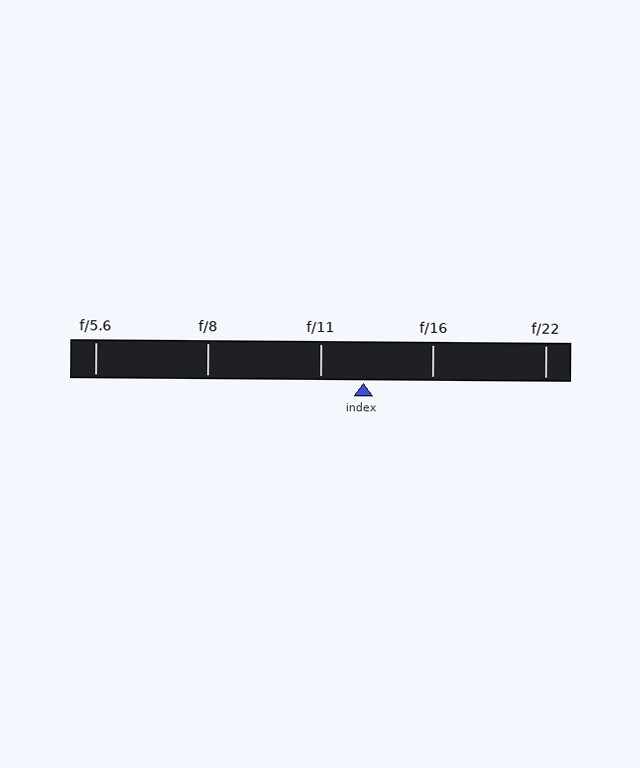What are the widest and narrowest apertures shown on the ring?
The widest aperture shown is f/5.6 and the narrowest is f/22.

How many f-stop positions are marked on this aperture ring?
There are 5 f-stop positions marked.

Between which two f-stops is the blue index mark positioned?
The index mark is between f/11 and f/16.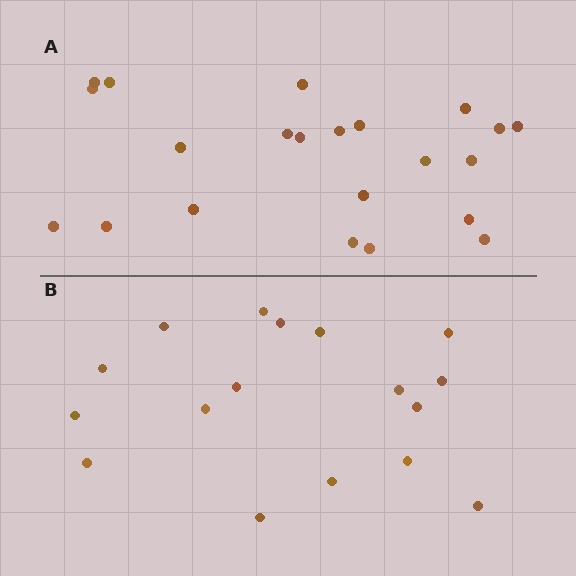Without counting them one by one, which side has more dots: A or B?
Region A (the top region) has more dots.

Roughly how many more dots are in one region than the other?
Region A has about 5 more dots than region B.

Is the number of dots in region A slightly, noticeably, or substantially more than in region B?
Region A has noticeably more, but not dramatically so. The ratio is roughly 1.3 to 1.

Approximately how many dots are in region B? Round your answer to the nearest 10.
About 20 dots. (The exact count is 17, which rounds to 20.)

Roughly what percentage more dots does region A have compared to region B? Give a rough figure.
About 30% more.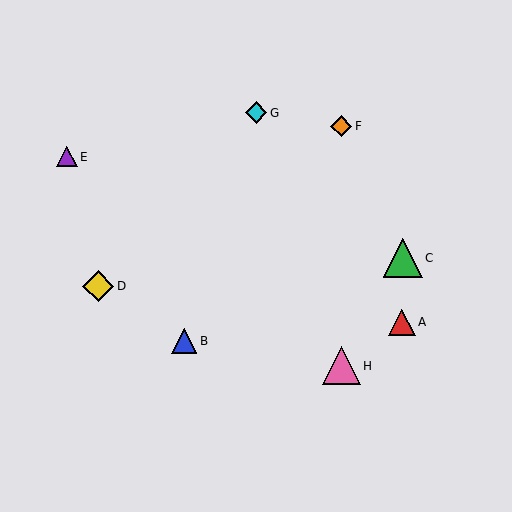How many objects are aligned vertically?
2 objects (F, H) are aligned vertically.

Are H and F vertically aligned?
Yes, both are at x≈341.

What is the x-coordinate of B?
Object B is at x≈184.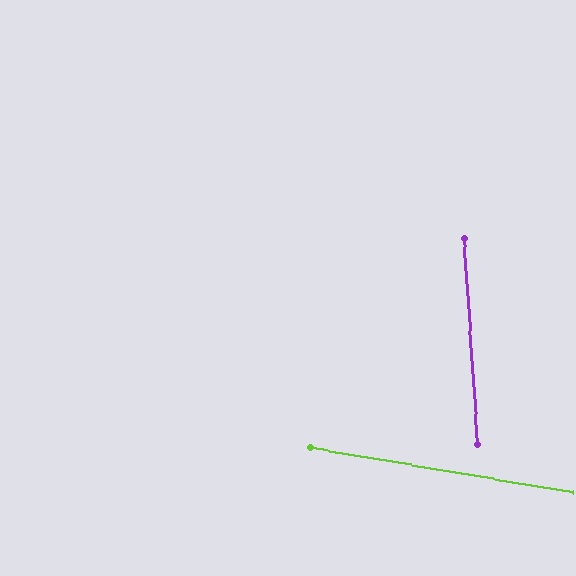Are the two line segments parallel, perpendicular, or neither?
Neither parallel nor perpendicular — they differ by about 77°.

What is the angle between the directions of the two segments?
Approximately 77 degrees.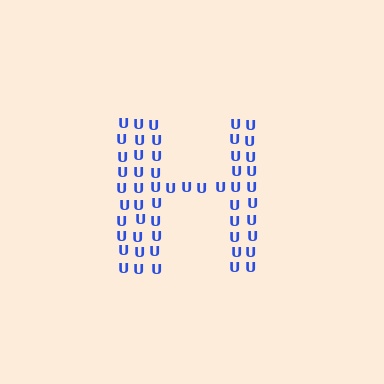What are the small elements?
The small elements are letter U's.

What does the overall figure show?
The overall figure shows the letter H.